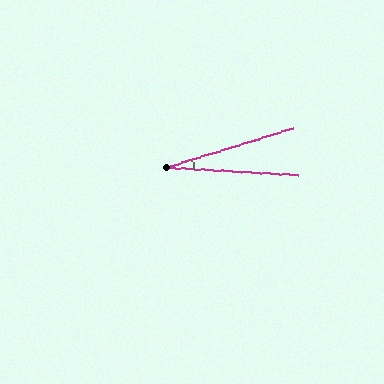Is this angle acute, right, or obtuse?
It is acute.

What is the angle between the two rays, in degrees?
Approximately 20 degrees.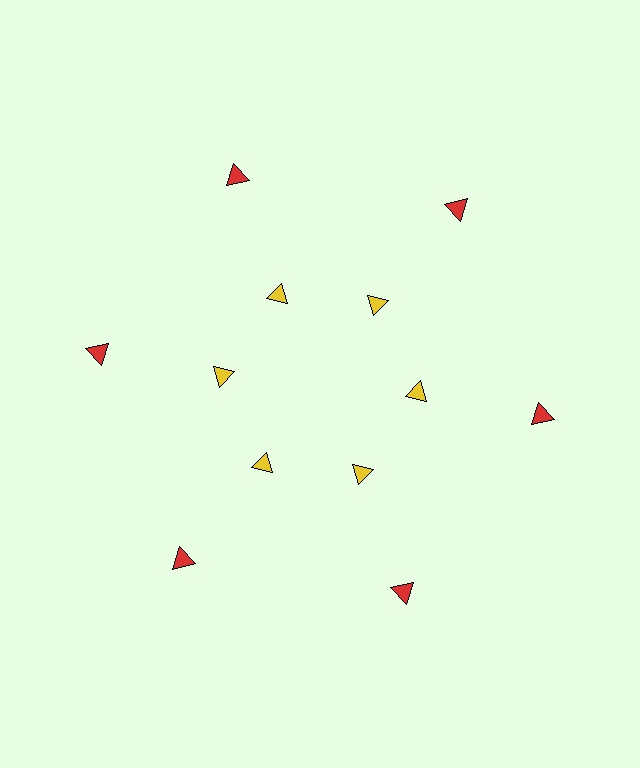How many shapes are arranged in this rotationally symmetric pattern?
There are 12 shapes, arranged in 6 groups of 2.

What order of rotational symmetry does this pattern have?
This pattern has 6-fold rotational symmetry.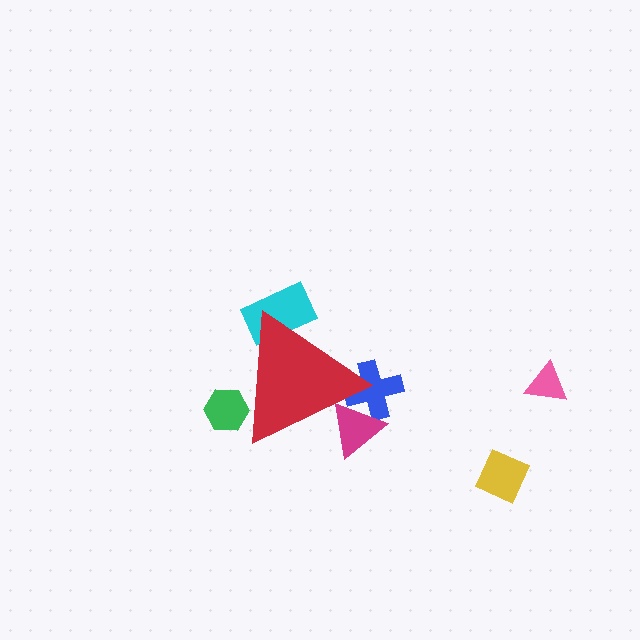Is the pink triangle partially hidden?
No, the pink triangle is fully visible.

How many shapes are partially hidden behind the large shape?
4 shapes are partially hidden.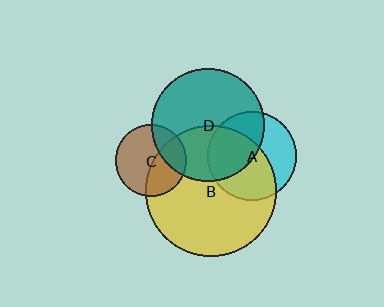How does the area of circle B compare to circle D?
Approximately 1.4 times.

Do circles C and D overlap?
Yes.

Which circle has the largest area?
Circle B (yellow).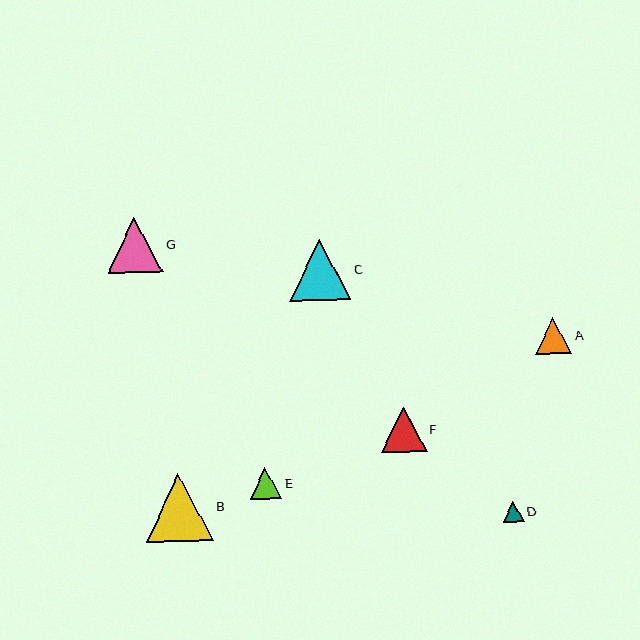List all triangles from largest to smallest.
From largest to smallest: B, C, G, F, A, E, D.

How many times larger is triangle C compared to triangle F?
Triangle C is approximately 1.3 times the size of triangle F.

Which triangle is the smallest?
Triangle D is the smallest with a size of approximately 21 pixels.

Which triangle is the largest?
Triangle B is the largest with a size of approximately 68 pixels.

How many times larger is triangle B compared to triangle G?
Triangle B is approximately 1.2 times the size of triangle G.